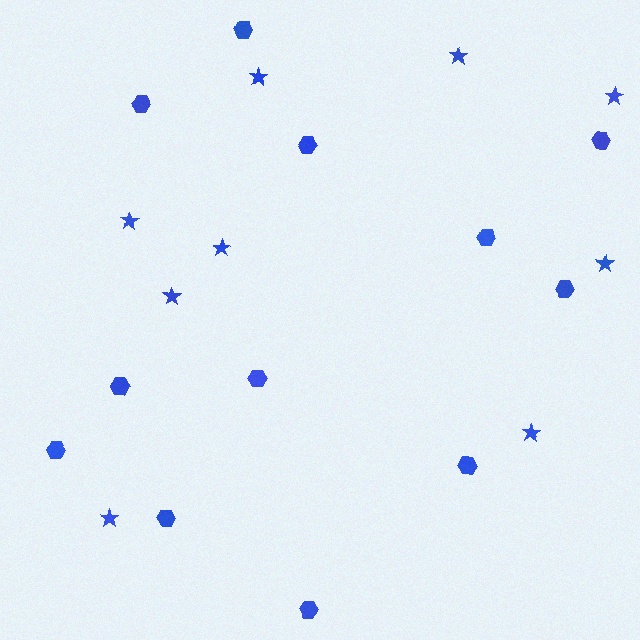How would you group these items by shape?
There are 2 groups: one group of hexagons (12) and one group of stars (9).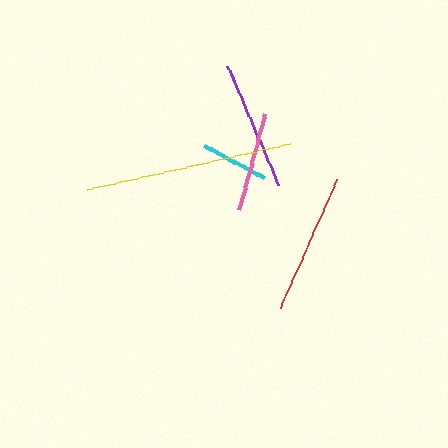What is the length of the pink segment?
The pink segment is approximately 99 pixels long.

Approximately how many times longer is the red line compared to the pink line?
The red line is approximately 1.4 times the length of the pink line.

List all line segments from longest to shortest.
From longest to shortest: yellow, red, purple, pink, cyan.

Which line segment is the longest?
The yellow line is the longest at approximately 207 pixels.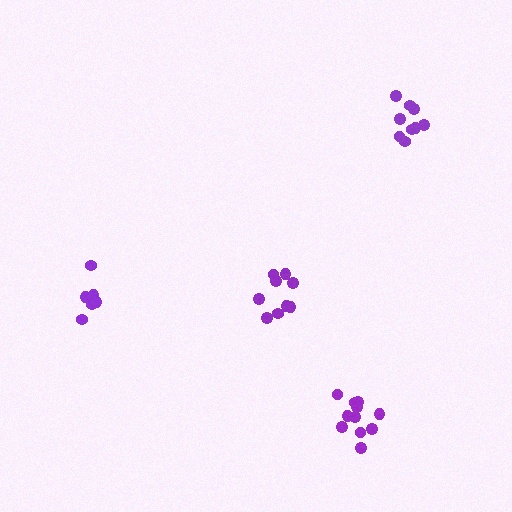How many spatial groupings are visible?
There are 4 spatial groupings.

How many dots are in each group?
Group 1: 9 dots, Group 2: 9 dots, Group 3: 7 dots, Group 4: 11 dots (36 total).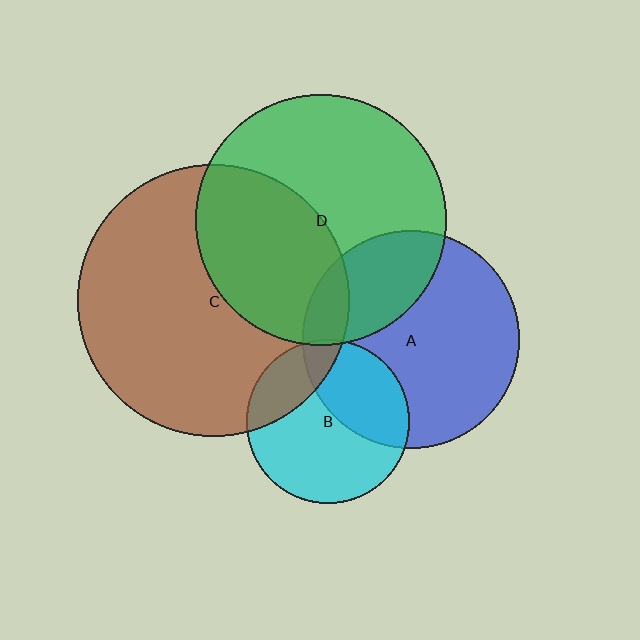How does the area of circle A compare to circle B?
Approximately 1.8 times.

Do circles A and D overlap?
Yes.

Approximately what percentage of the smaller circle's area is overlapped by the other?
Approximately 30%.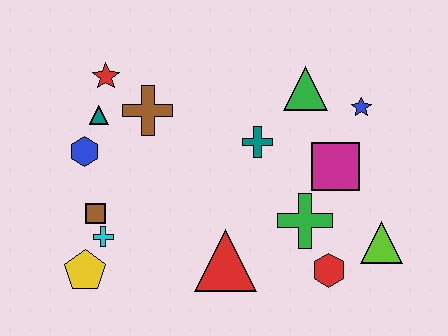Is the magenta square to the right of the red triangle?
Yes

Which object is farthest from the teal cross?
The yellow pentagon is farthest from the teal cross.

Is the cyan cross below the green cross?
Yes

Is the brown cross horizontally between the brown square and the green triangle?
Yes